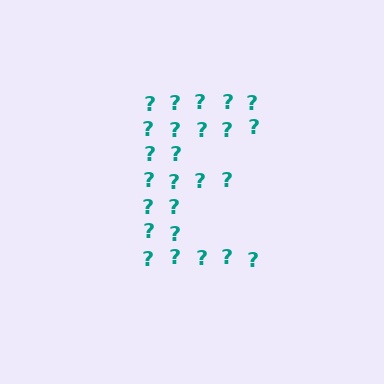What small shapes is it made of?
It is made of small question marks.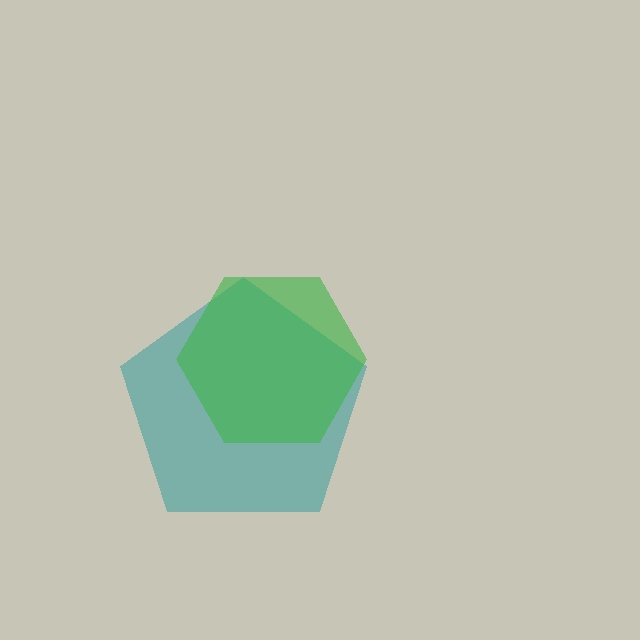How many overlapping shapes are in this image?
There are 2 overlapping shapes in the image.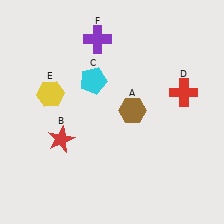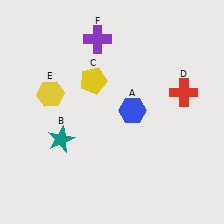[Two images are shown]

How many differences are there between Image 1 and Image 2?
There are 3 differences between the two images.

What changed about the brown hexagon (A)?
In Image 1, A is brown. In Image 2, it changed to blue.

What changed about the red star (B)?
In Image 1, B is red. In Image 2, it changed to teal.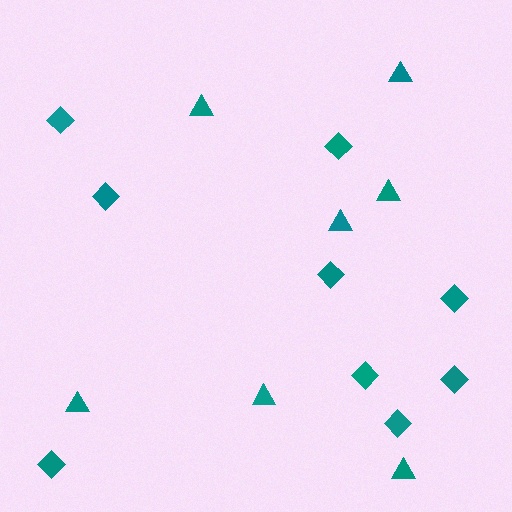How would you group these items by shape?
There are 2 groups: one group of diamonds (9) and one group of triangles (7).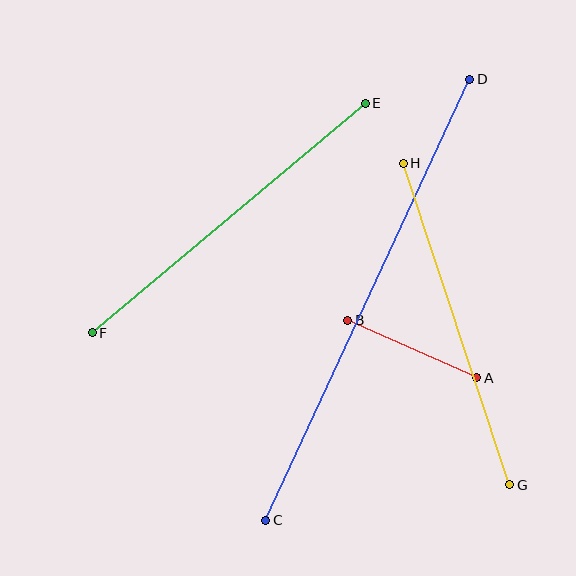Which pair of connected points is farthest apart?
Points C and D are farthest apart.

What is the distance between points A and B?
The distance is approximately 141 pixels.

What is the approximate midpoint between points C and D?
The midpoint is at approximately (368, 300) pixels.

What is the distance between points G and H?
The distance is approximately 339 pixels.